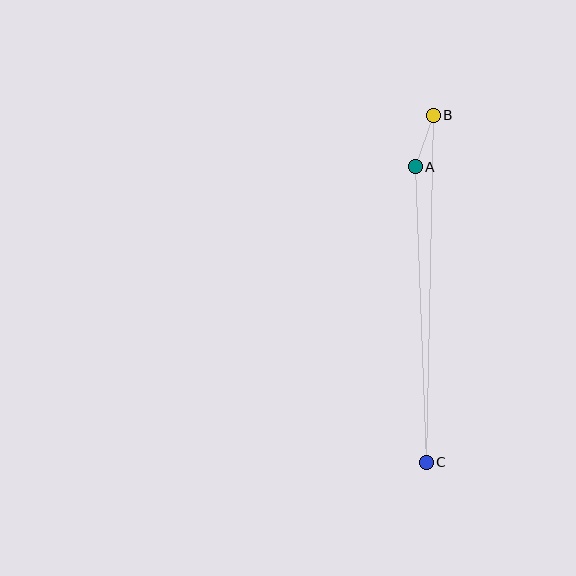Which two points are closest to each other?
Points A and B are closest to each other.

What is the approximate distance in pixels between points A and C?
The distance between A and C is approximately 296 pixels.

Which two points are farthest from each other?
Points B and C are farthest from each other.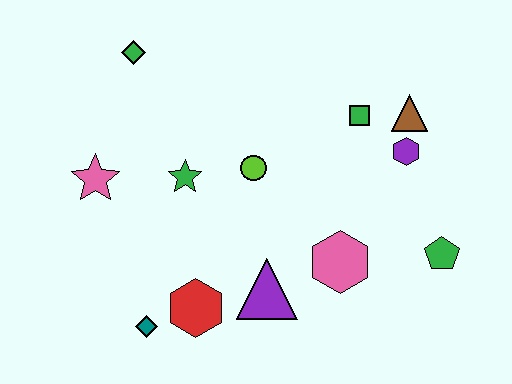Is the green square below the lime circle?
No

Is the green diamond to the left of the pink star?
No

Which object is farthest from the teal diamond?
The brown triangle is farthest from the teal diamond.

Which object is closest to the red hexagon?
The teal diamond is closest to the red hexagon.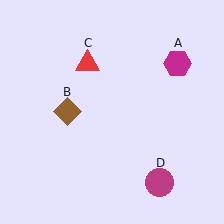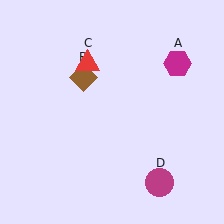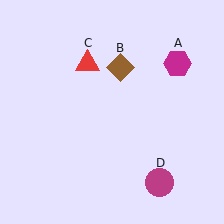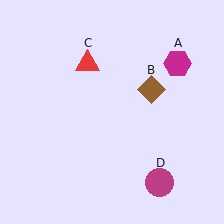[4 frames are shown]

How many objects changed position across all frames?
1 object changed position: brown diamond (object B).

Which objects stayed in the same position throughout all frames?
Magenta hexagon (object A) and red triangle (object C) and magenta circle (object D) remained stationary.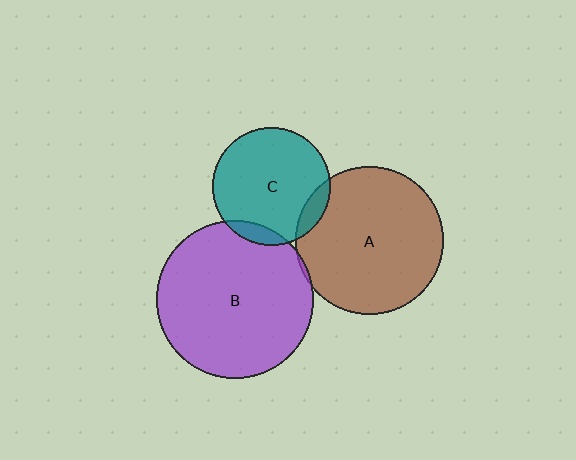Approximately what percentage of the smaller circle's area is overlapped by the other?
Approximately 10%.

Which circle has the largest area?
Circle B (purple).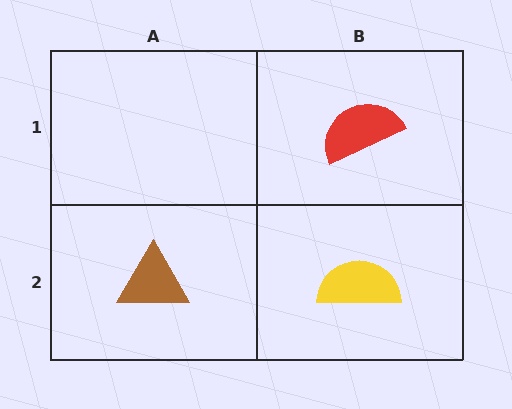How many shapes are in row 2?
2 shapes.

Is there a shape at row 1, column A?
No, that cell is empty.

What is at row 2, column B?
A yellow semicircle.